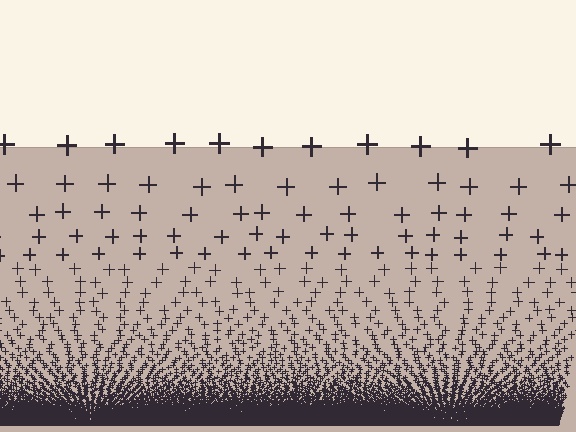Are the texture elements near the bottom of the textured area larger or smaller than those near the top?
Smaller. The gradient is inverted — elements near the bottom are smaller and denser.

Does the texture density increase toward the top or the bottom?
Density increases toward the bottom.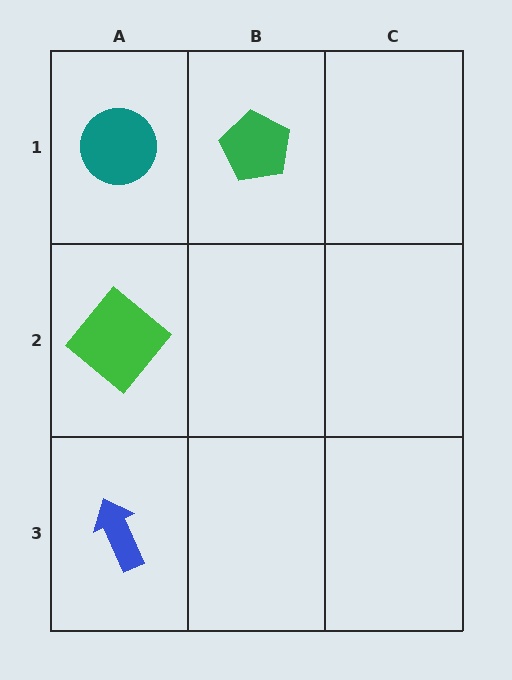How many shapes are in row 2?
1 shape.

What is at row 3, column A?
A blue arrow.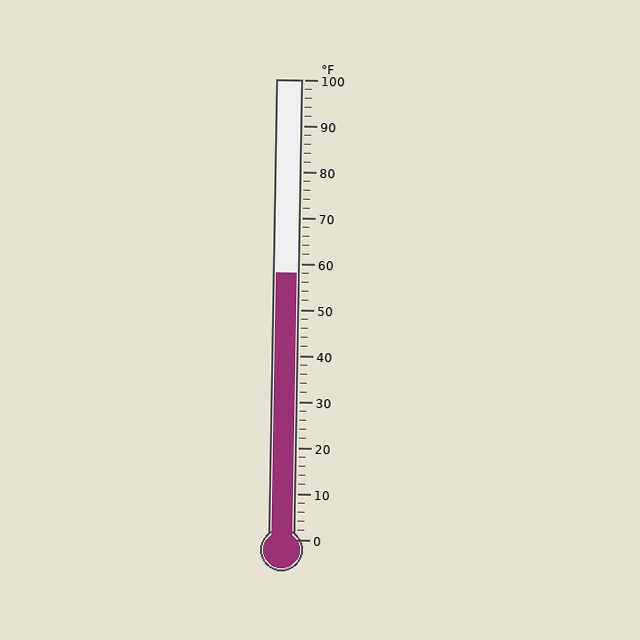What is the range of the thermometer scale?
The thermometer scale ranges from 0°F to 100°F.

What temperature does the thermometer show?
The thermometer shows approximately 58°F.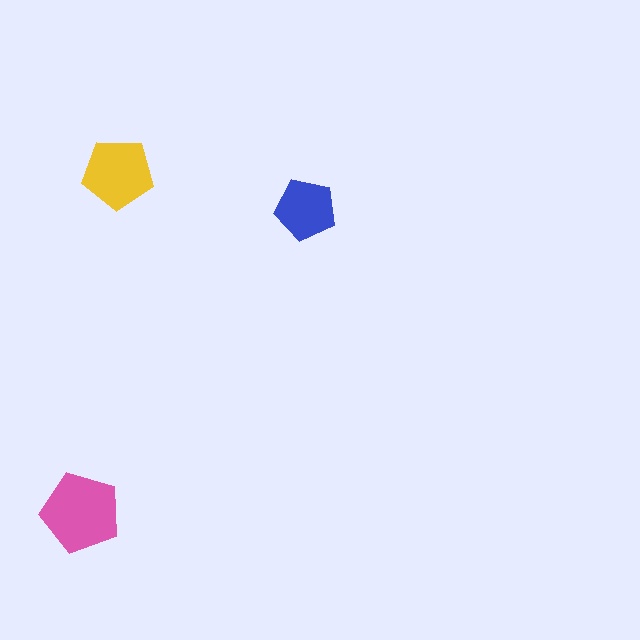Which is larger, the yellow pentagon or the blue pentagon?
The yellow one.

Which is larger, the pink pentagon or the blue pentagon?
The pink one.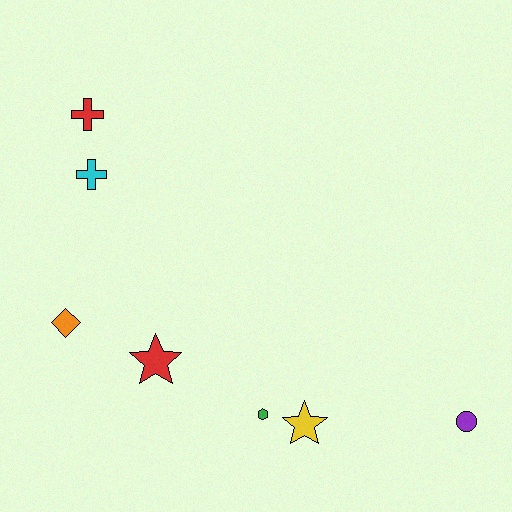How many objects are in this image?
There are 7 objects.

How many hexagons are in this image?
There is 1 hexagon.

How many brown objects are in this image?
There are no brown objects.